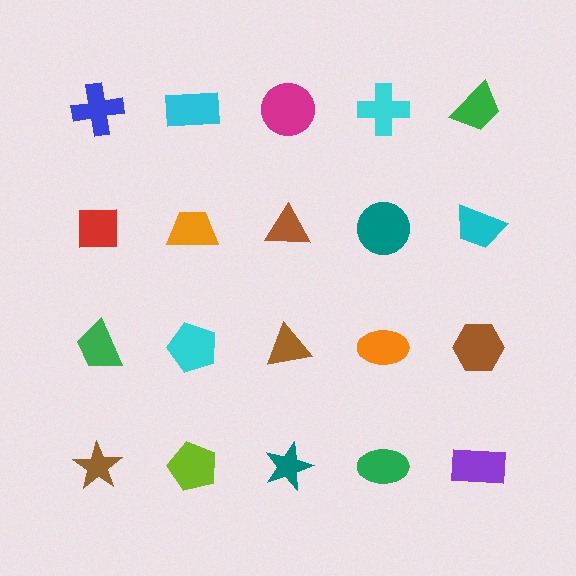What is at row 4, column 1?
A brown star.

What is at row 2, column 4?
A teal circle.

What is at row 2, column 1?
A red square.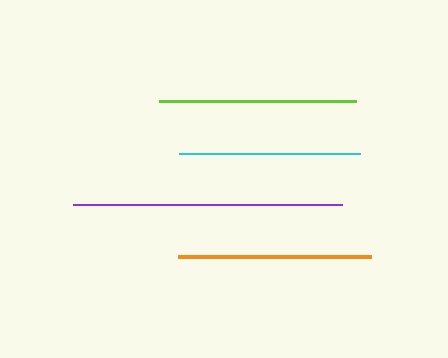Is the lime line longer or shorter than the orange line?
The lime line is longer than the orange line.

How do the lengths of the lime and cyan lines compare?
The lime and cyan lines are approximately the same length.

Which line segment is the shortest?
The cyan line is the shortest at approximately 181 pixels.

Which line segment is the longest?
The purple line is the longest at approximately 269 pixels.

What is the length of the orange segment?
The orange segment is approximately 193 pixels long.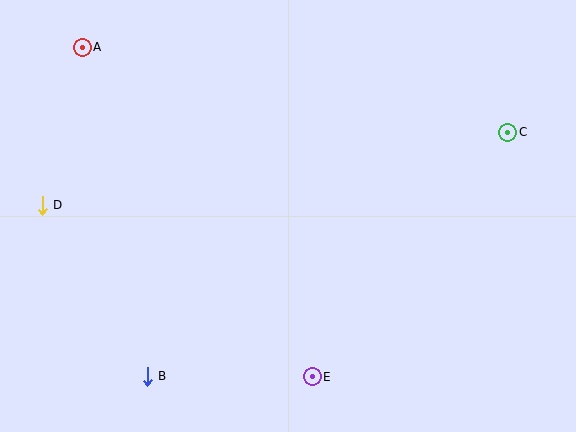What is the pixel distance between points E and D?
The distance between E and D is 320 pixels.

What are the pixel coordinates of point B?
Point B is at (147, 376).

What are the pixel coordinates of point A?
Point A is at (82, 47).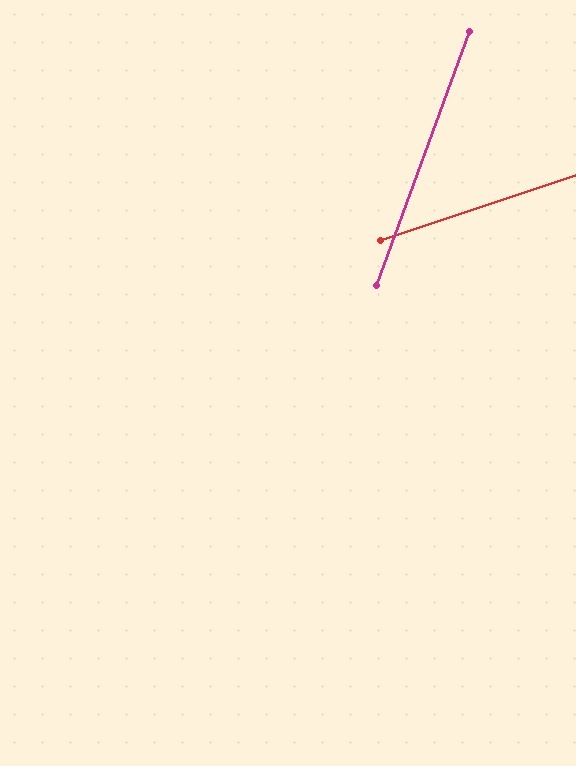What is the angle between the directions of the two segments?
Approximately 52 degrees.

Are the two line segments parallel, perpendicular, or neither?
Neither parallel nor perpendicular — they differ by about 52°.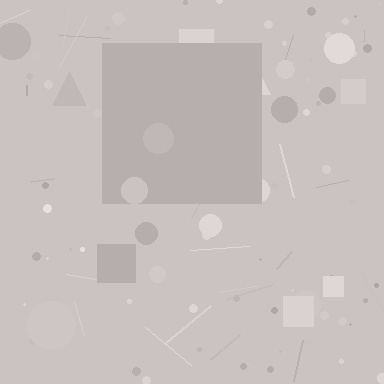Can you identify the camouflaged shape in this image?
The camouflaged shape is a square.